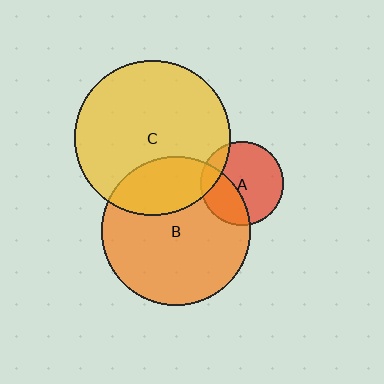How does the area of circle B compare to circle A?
Approximately 3.2 times.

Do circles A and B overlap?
Yes.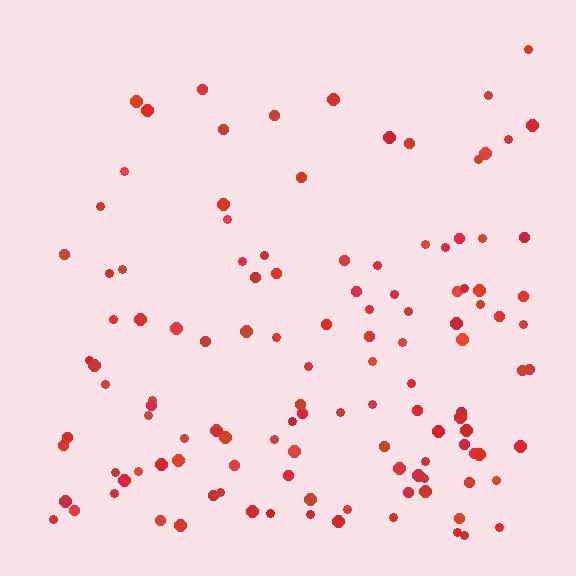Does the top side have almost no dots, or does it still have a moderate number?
Still a moderate number, just noticeably fewer than the bottom.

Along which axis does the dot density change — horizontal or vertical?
Vertical.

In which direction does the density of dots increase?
From top to bottom, with the bottom side densest.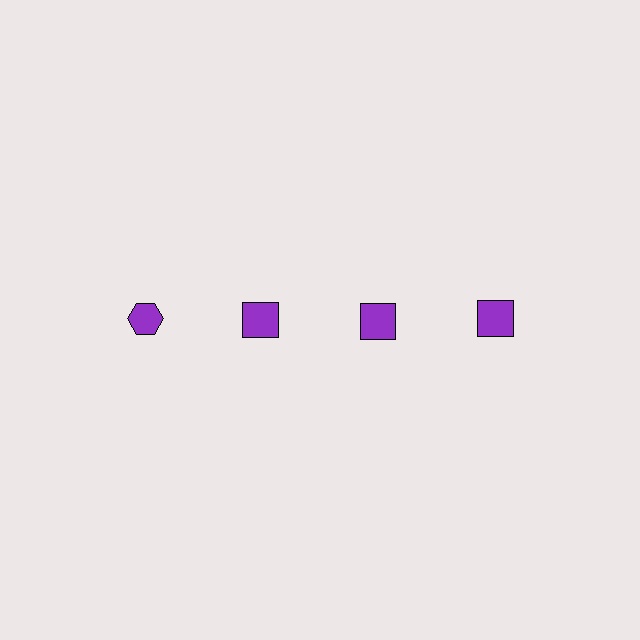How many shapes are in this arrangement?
There are 4 shapes arranged in a grid pattern.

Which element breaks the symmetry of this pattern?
The purple hexagon in the top row, leftmost column breaks the symmetry. All other shapes are purple squares.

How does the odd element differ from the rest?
It has a different shape: hexagon instead of square.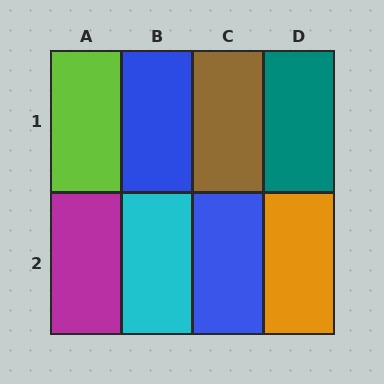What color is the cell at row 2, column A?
Magenta.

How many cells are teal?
1 cell is teal.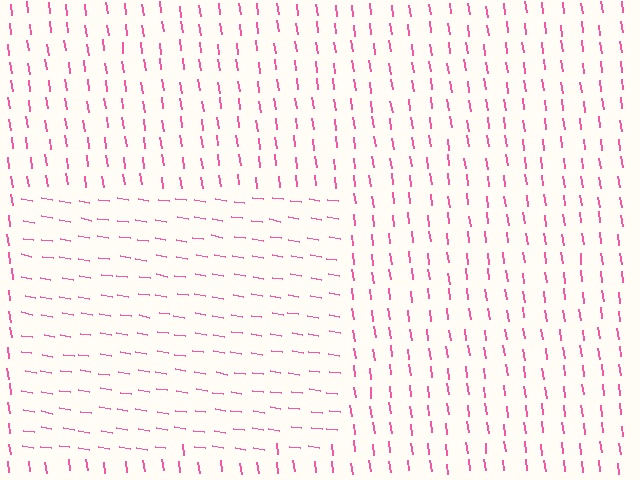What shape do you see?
I see a rectangle.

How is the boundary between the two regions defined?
The boundary is defined purely by a change in line orientation (approximately 73 degrees difference). All lines are the same color and thickness.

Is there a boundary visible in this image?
Yes, there is a texture boundary formed by a change in line orientation.